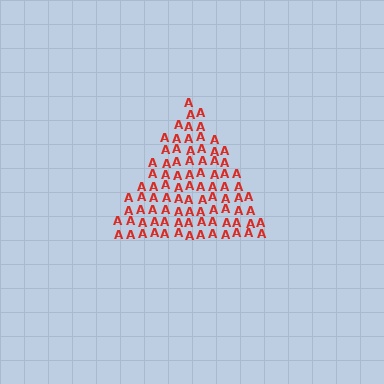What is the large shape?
The large shape is a triangle.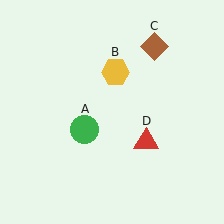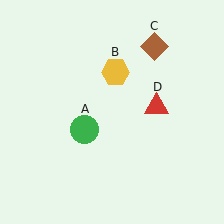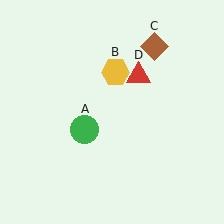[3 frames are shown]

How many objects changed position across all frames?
1 object changed position: red triangle (object D).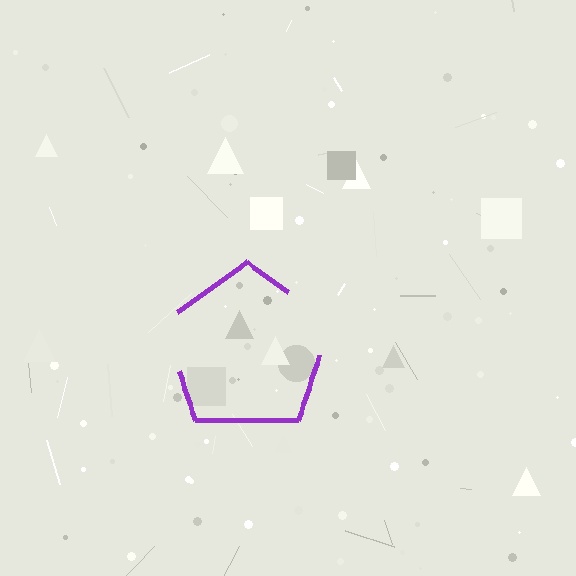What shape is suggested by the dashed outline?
The dashed outline suggests a pentagon.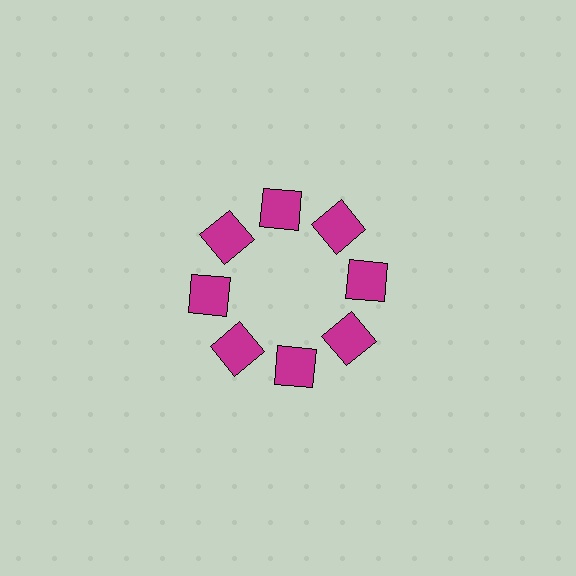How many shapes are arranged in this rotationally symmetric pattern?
There are 8 shapes, arranged in 8 groups of 1.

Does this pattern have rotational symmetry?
Yes, this pattern has 8-fold rotational symmetry. It looks the same after rotating 45 degrees around the center.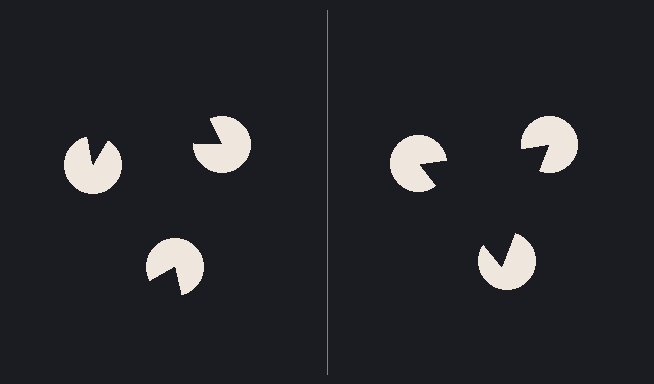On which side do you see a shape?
An illusory triangle appears on the right side. On the left side the wedge cuts are rotated, so no coherent shape forms.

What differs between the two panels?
The pac-man discs are positioned identically on both sides; only the wedge orientations differ. On the right they align to a triangle; on the left they are misaligned.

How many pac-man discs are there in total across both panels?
6 — 3 on each side.